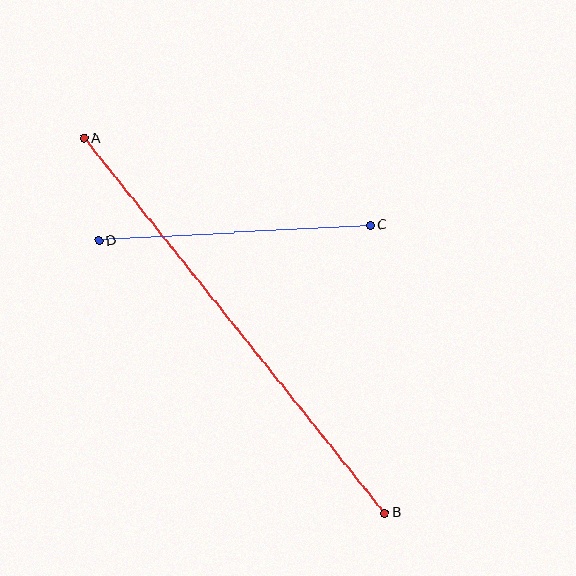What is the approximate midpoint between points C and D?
The midpoint is at approximately (235, 233) pixels.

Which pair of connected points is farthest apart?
Points A and B are farthest apart.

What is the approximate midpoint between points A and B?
The midpoint is at approximately (234, 326) pixels.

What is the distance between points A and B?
The distance is approximately 480 pixels.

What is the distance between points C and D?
The distance is approximately 272 pixels.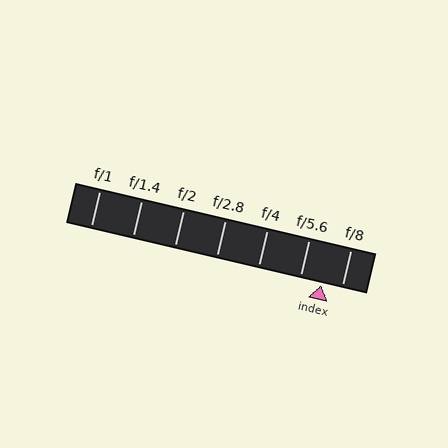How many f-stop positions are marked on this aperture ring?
There are 7 f-stop positions marked.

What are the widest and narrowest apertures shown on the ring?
The widest aperture shown is f/1 and the narrowest is f/8.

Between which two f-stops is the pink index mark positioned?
The index mark is between f/5.6 and f/8.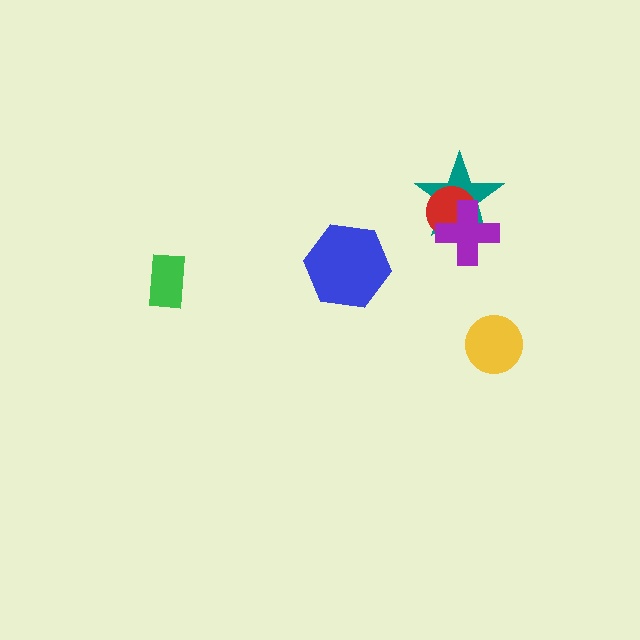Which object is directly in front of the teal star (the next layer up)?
The red circle is directly in front of the teal star.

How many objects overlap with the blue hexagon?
0 objects overlap with the blue hexagon.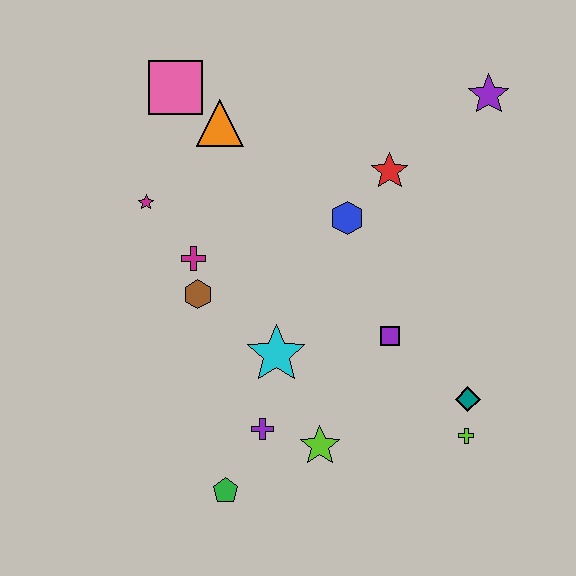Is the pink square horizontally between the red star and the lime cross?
No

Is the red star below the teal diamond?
No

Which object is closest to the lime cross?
The teal diamond is closest to the lime cross.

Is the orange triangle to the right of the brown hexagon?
Yes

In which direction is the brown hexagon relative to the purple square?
The brown hexagon is to the left of the purple square.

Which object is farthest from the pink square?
The lime cross is farthest from the pink square.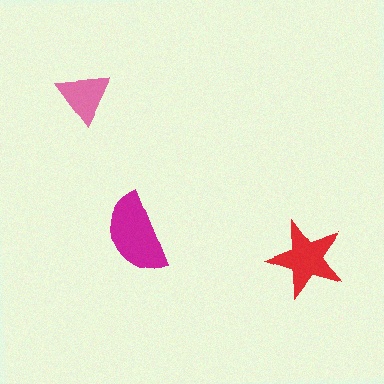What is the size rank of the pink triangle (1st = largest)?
3rd.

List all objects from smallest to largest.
The pink triangle, the red star, the magenta semicircle.